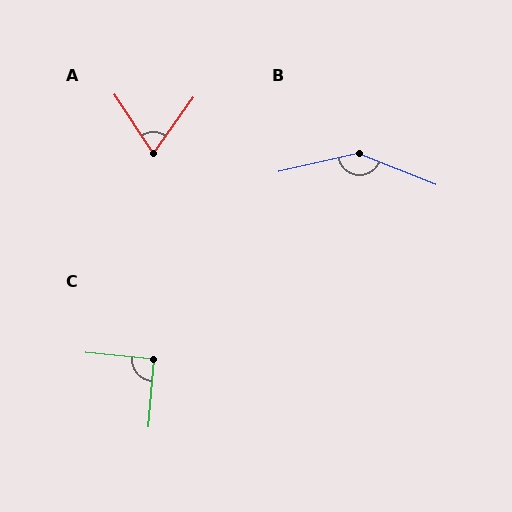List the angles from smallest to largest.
A (69°), C (91°), B (145°).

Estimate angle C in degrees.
Approximately 91 degrees.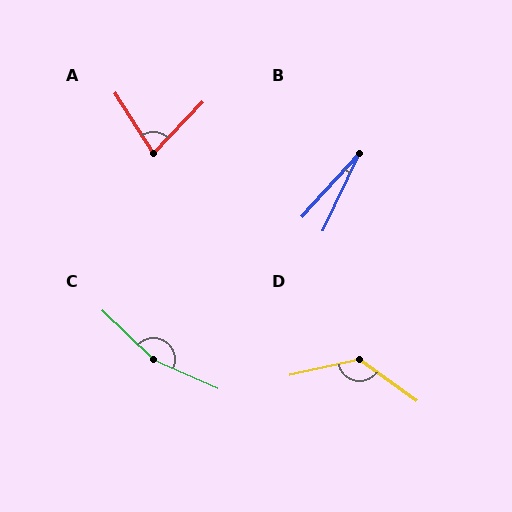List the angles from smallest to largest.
B (17°), A (77°), D (131°), C (159°).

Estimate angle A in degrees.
Approximately 77 degrees.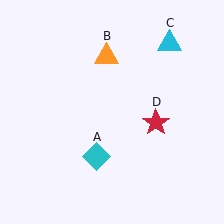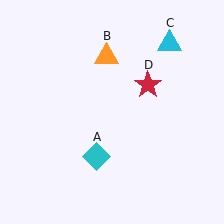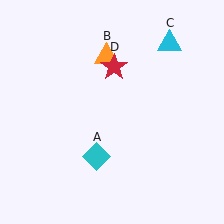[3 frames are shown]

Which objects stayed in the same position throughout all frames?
Cyan diamond (object A) and orange triangle (object B) and cyan triangle (object C) remained stationary.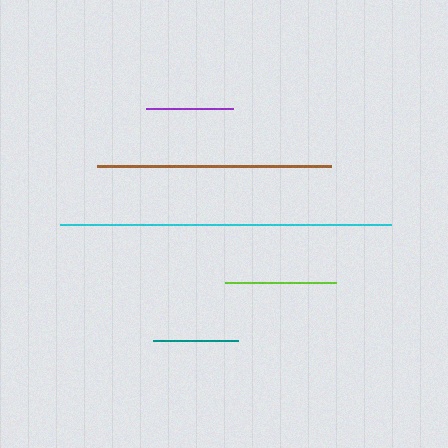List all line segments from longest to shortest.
From longest to shortest: cyan, brown, lime, purple, teal.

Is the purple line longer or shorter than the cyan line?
The cyan line is longer than the purple line.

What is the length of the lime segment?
The lime segment is approximately 111 pixels long.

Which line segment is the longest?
The cyan line is the longest at approximately 332 pixels.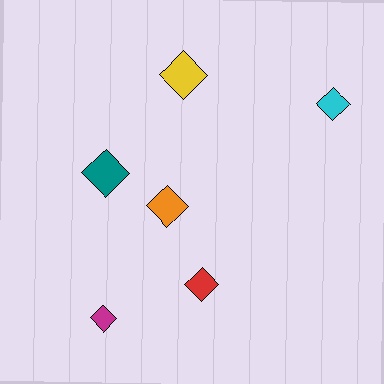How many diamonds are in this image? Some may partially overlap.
There are 6 diamonds.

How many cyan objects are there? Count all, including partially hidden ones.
There is 1 cyan object.